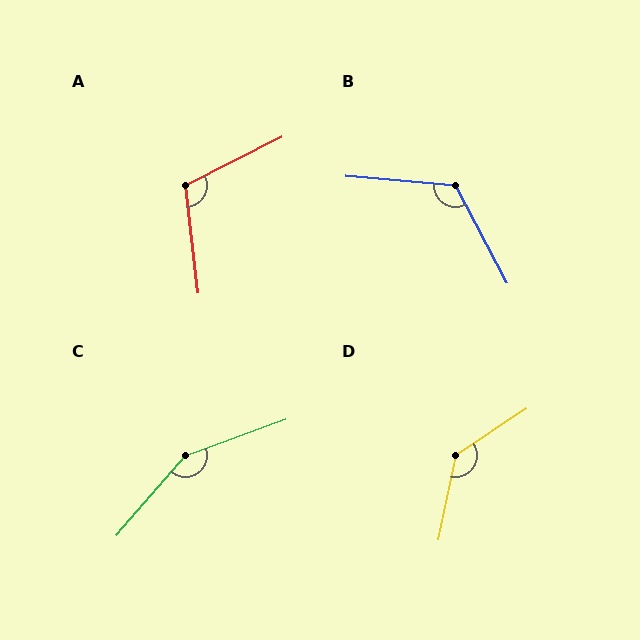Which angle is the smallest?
A, at approximately 110 degrees.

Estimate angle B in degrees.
Approximately 123 degrees.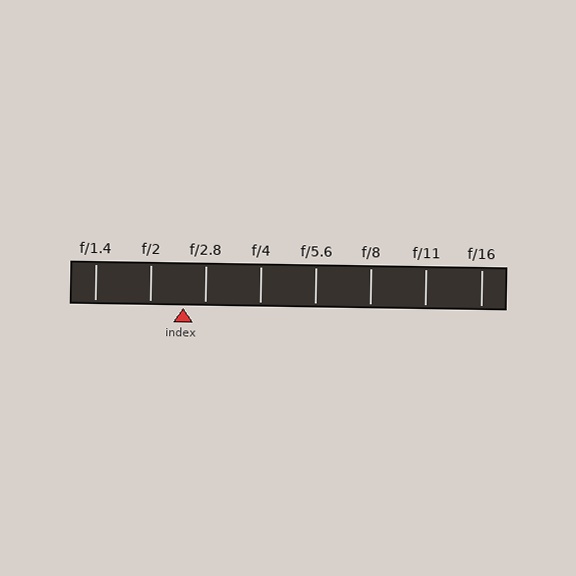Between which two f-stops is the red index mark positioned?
The index mark is between f/2 and f/2.8.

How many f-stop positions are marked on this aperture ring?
There are 8 f-stop positions marked.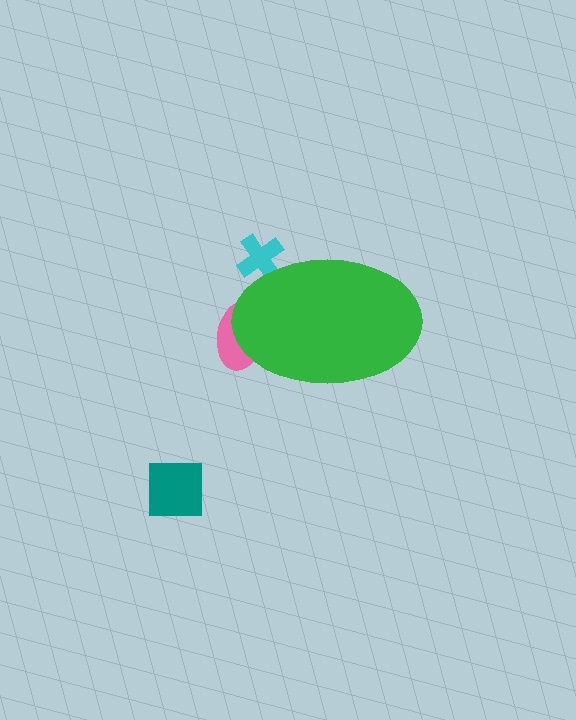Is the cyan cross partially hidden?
Yes, the cyan cross is partially hidden behind the green ellipse.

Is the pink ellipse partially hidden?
Yes, the pink ellipse is partially hidden behind the green ellipse.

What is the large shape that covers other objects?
A green ellipse.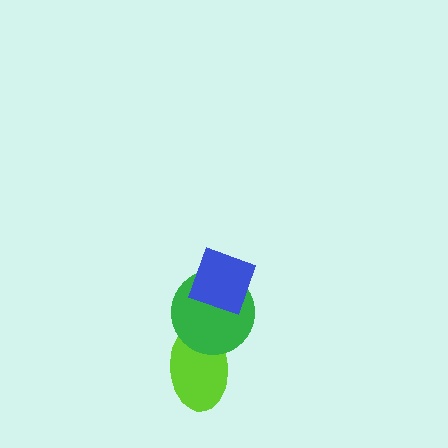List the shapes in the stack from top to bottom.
From top to bottom: the blue diamond, the green circle, the lime ellipse.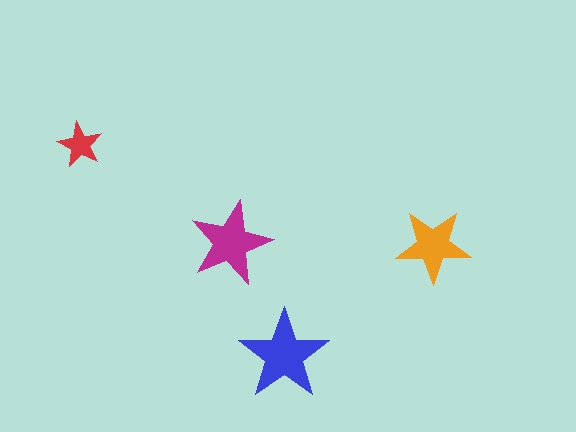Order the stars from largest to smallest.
the blue one, the magenta one, the orange one, the red one.